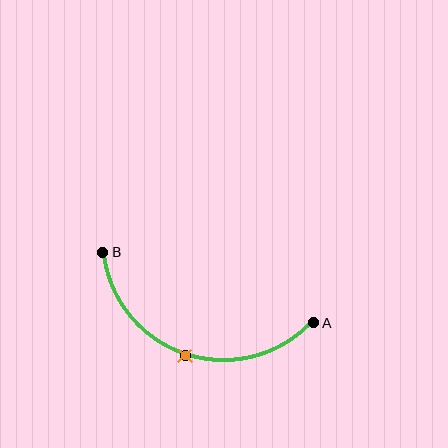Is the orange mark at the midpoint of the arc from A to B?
Yes. The orange mark lies on the arc at equal arc-length from both A and B — it is the arc midpoint.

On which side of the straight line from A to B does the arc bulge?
The arc bulges below the straight line connecting A and B.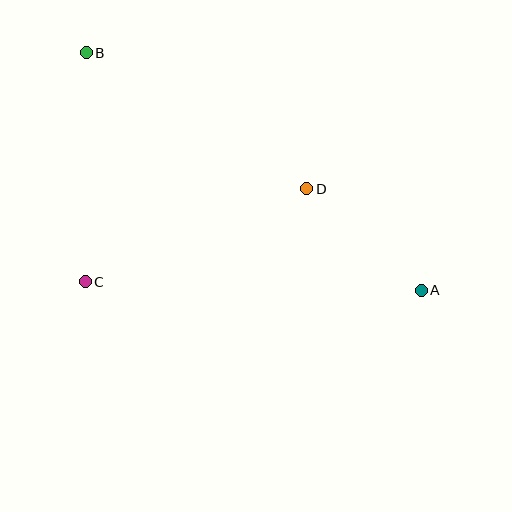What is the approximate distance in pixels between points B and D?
The distance between B and D is approximately 259 pixels.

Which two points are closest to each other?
Points A and D are closest to each other.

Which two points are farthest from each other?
Points A and B are farthest from each other.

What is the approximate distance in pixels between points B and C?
The distance between B and C is approximately 229 pixels.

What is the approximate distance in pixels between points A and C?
The distance between A and C is approximately 336 pixels.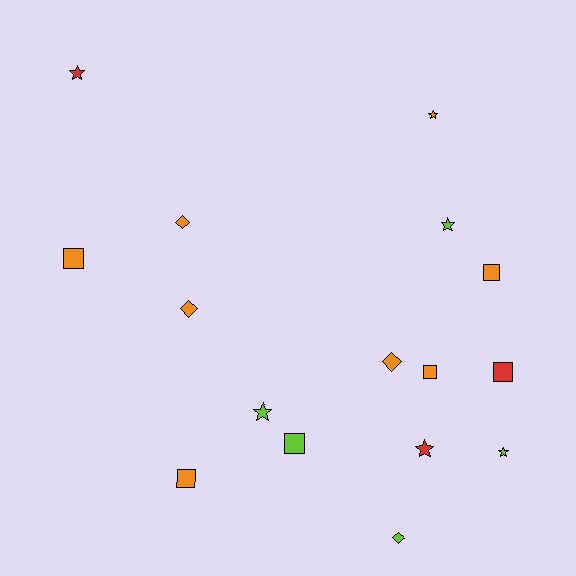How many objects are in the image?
There are 16 objects.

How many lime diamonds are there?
There is 1 lime diamond.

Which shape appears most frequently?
Square, with 6 objects.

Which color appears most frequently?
Orange, with 8 objects.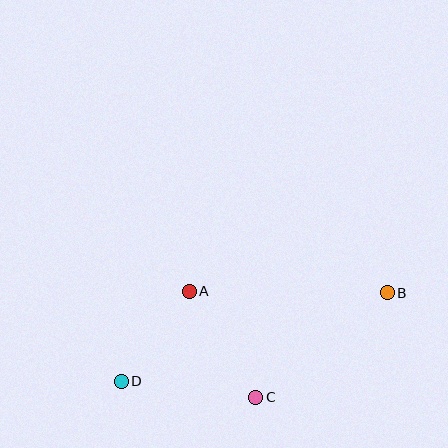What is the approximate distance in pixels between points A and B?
The distance between A and B is approximately 198 pixels.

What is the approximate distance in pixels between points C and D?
The distance between C and D is approximately 135 pixels.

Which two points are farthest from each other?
Points B and D are farthest from each other.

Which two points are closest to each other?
Points A and D are closest to each other.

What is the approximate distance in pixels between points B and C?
The distance between B and C is approximately 168 pixels.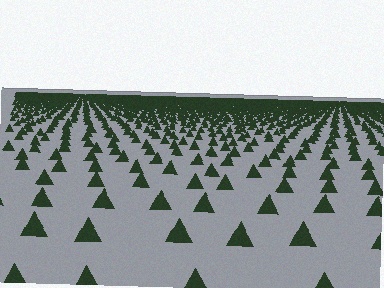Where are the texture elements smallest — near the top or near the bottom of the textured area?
Near the top.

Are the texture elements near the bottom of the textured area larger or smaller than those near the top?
Larger. Near the bottom, elements are closer to the viewer and appear at a bigger on-screen size.